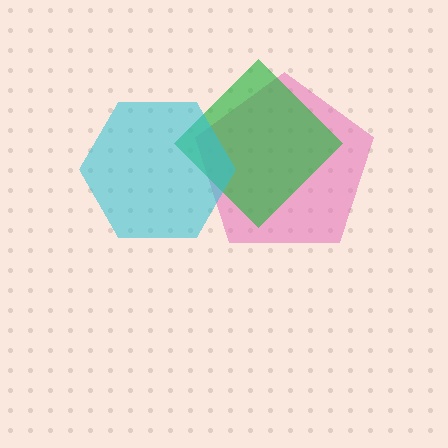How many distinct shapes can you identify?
There are 3 distinct shapes: a pink pentagon, a green diamond, a cyan hexagon.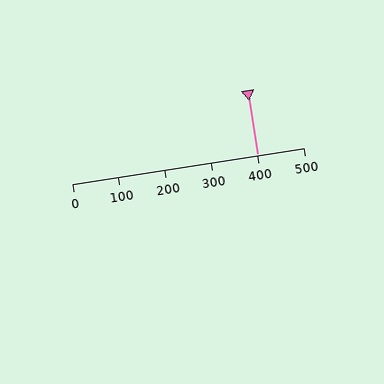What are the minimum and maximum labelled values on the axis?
The axis runs from 0 to 500.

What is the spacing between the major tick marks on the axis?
The major ticks are spaced 100 apart.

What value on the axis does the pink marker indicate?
The marker indicates approximately 400.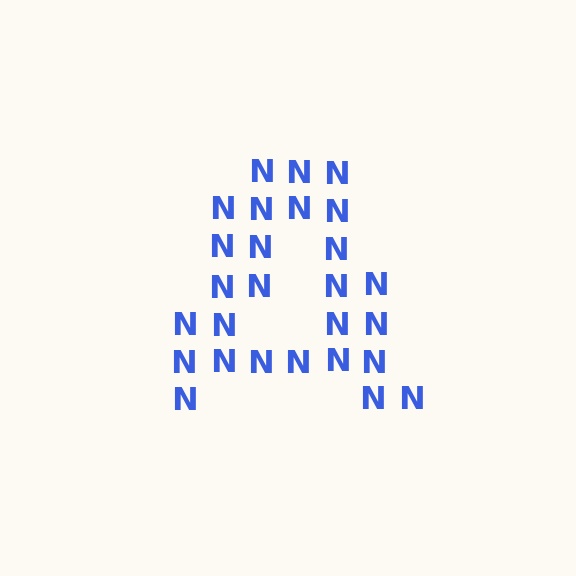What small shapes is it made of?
It is made of small letter N's.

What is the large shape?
The large shape is the letter A.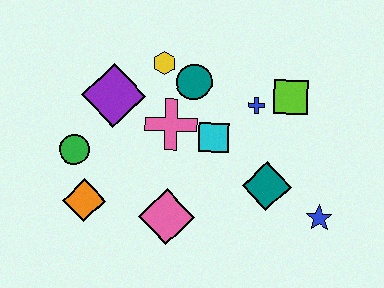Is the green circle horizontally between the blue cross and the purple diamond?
No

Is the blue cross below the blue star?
No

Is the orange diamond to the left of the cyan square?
Yes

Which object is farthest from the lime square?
The orange diamond is farthest from the lime square.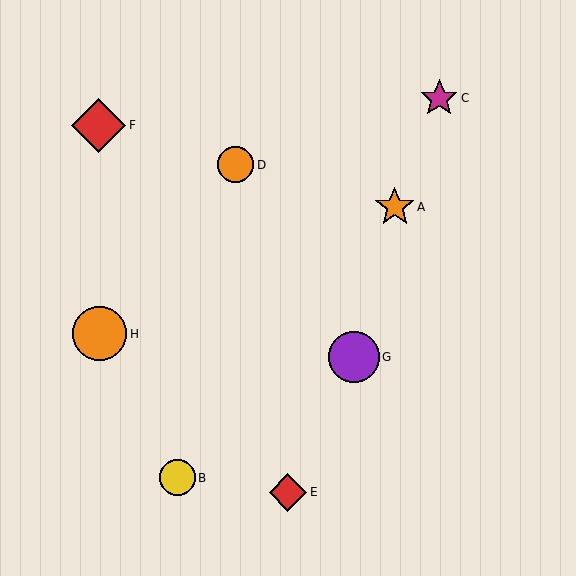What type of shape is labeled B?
Shape B is a yellow circle.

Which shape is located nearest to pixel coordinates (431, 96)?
The magenta star (labeled C) at (439, 98) is nearest to that location.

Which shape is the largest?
The red diamond (labeled F) is the largest.